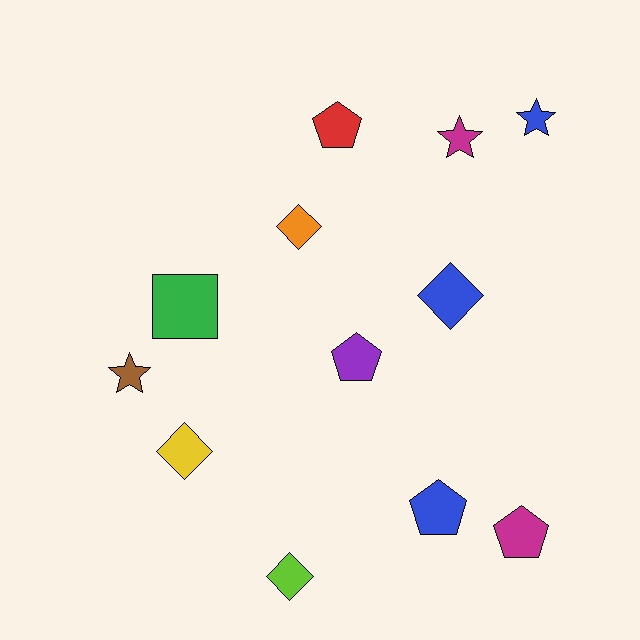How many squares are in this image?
There is 1 square.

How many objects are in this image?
There are 12 objects.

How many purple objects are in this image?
There is 1 purple object.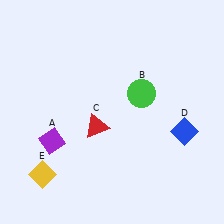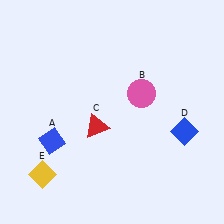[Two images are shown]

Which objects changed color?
A changed from purple to blue. B changed from green to pink.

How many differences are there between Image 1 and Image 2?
There are 2 differences between the two images.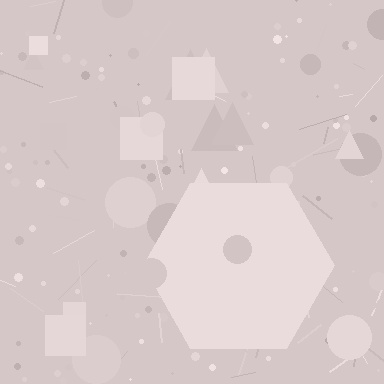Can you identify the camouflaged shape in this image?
The camouflaged shape is a hexagon.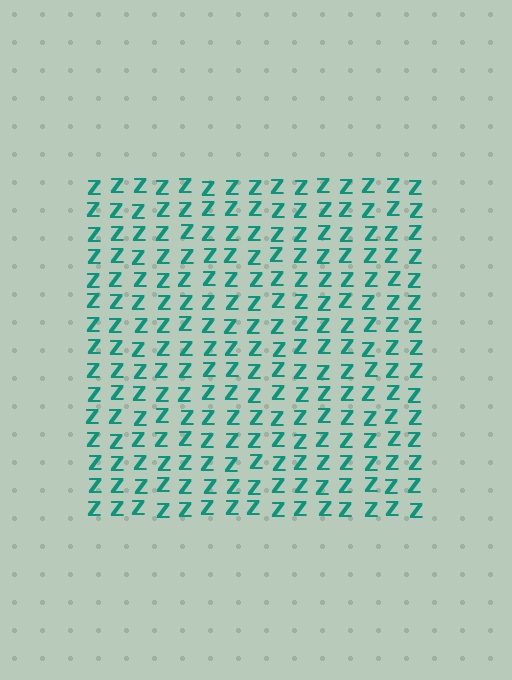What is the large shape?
The large shape is a square.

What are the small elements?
The small elements are letter Z's.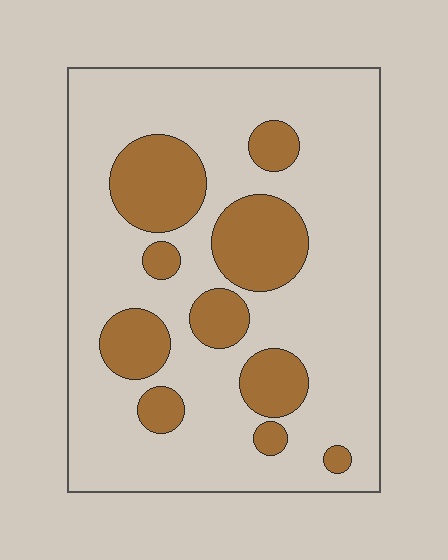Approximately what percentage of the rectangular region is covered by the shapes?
Approximately 25%.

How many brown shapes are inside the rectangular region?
10.